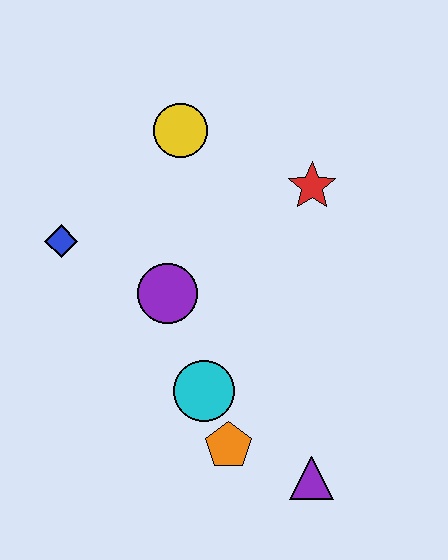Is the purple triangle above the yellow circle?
No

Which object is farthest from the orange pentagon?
The yellow circle is farthest from the orange pentagon.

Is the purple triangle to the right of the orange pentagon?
Yes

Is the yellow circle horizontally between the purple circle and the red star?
Yes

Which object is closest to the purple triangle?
The orange pentagon is closest to the purple triangle.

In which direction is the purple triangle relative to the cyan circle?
The purple triangle is to the right of the cyan circle.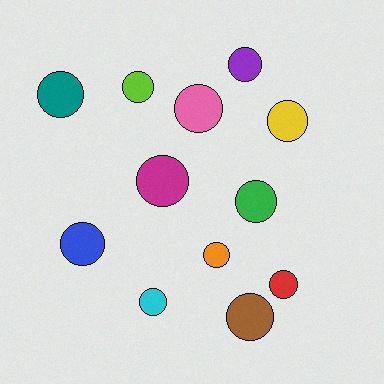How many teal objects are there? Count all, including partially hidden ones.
There is 1 teal object.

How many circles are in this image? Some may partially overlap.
There are 12 circles.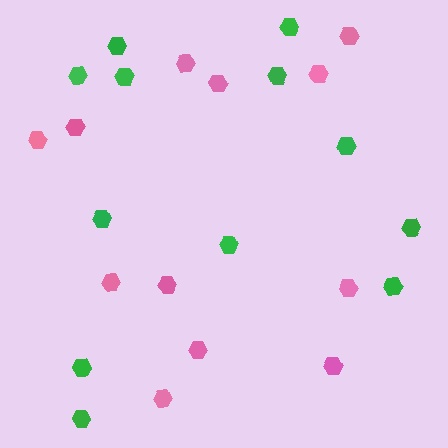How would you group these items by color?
There are 2 groups: one group of pink hexagons (12) and one group of green hexagons (12).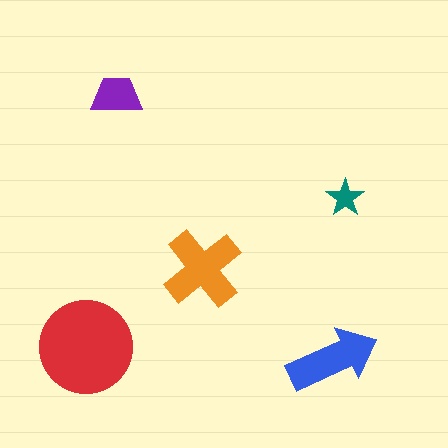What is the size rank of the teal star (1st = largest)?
5th.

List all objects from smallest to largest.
The teal star, the purple trapezoid, the blue arrow, the orange cross, the red circle.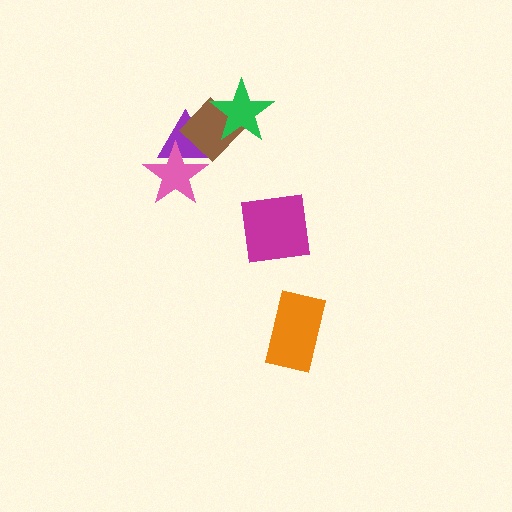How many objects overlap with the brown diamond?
3 objects overlap with the brown diamond.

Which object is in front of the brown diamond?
The green star is in front of the brown diamond.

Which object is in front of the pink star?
The brown diamond is in front of the pink star.